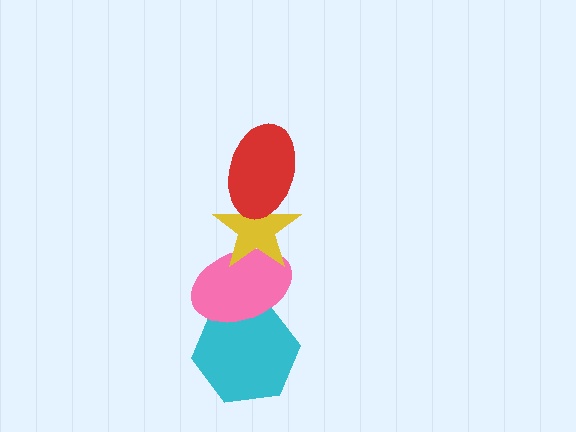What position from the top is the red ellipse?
The red ellipse is 1st from the top.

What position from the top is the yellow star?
The yellow star is 2nd from the top.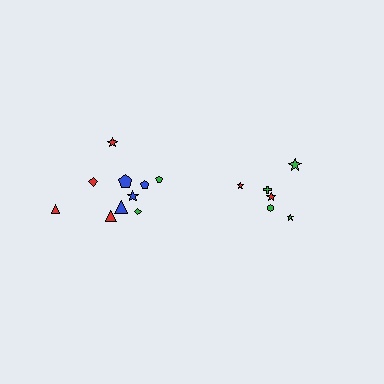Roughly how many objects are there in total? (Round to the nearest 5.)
Roughly 15 objects in total.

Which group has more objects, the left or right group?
The left group.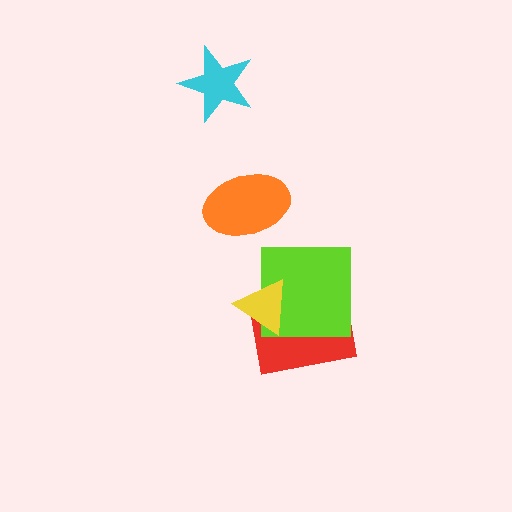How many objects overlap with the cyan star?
0 objects overlap with the cyan star.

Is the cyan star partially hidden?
No, no other shape covers it.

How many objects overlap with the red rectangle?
2 objects overlap with the red rectangle.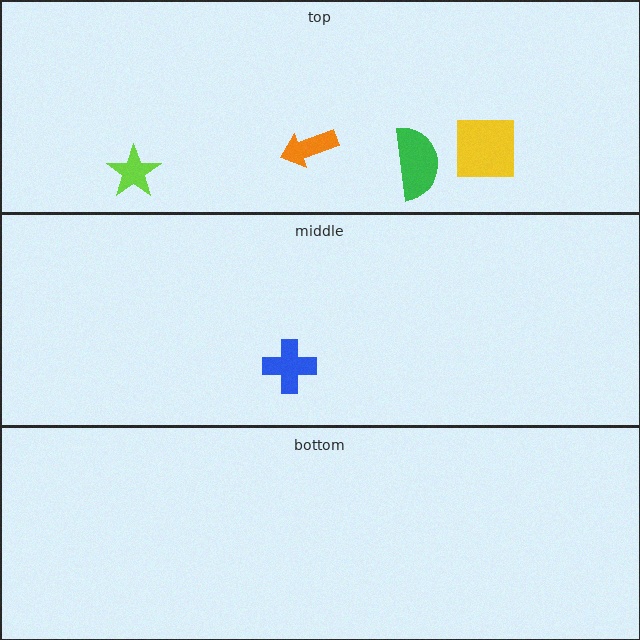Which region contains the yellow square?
The top region.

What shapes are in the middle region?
The blue cross.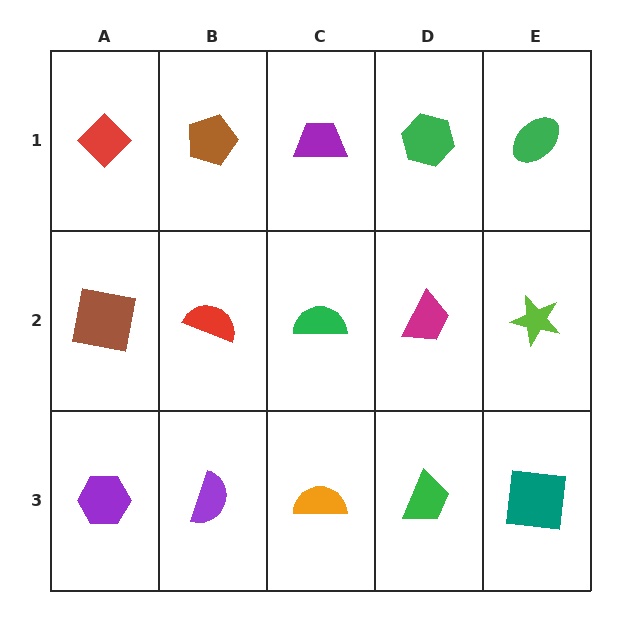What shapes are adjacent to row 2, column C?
A purple trapezoid (row 1, column C), an orange semicircle (row 3, column C), a red semicircle (row 2, column B), a magenta trapezoid (row 2, column D).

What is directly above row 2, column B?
A brown pentagon.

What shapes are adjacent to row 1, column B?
A red semicircle (row 2, column B), a red diamond (row 1, column A), a purple trapezoid (row 1, column C).